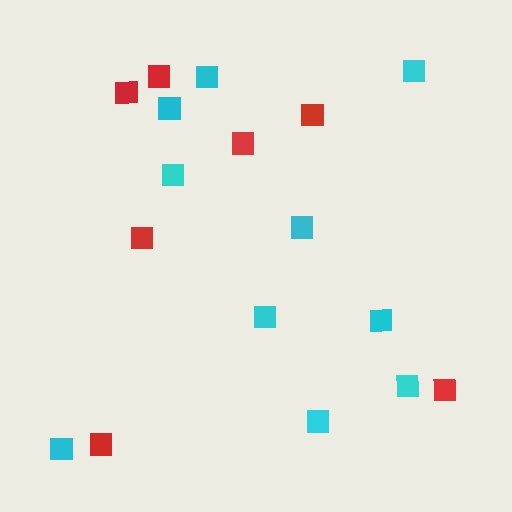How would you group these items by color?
There are 2 groups: one group of red squares (7) and one group of cyan squares (10).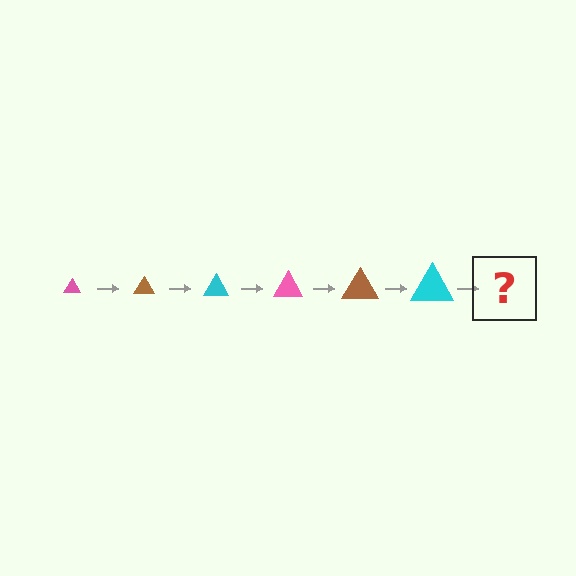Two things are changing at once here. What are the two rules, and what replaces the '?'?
The two rules are that the triangle grows larger each step and the color cycles through pink, brown, and cyan. The '?' should be a pink triangle, larger than the previous one.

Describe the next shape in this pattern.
It should be a pink triangle, larger than the previous one.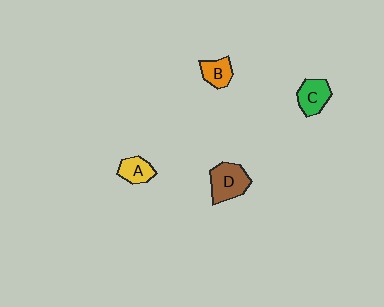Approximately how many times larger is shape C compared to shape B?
Approximately 1.3 times.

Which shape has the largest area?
Shape D (brown).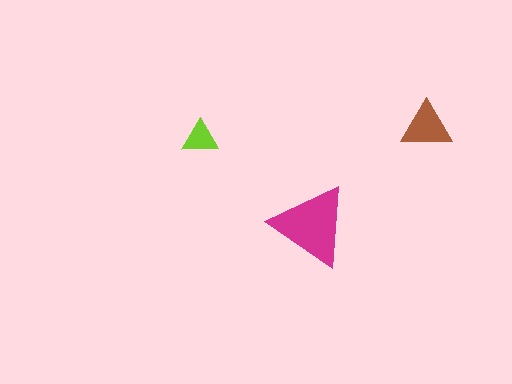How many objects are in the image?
There are 3 objects in the image.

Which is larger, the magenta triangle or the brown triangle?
The magenta one.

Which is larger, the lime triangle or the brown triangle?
The brown one.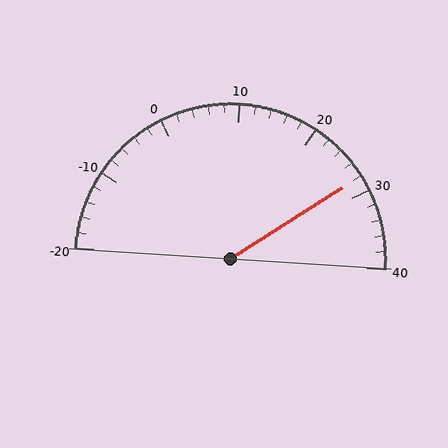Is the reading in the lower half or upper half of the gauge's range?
The reading is in the upper half of the range (-20 to 40).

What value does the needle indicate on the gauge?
The needle indicates approximately 28.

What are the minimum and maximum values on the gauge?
The gauge ranges from -20 to 40.